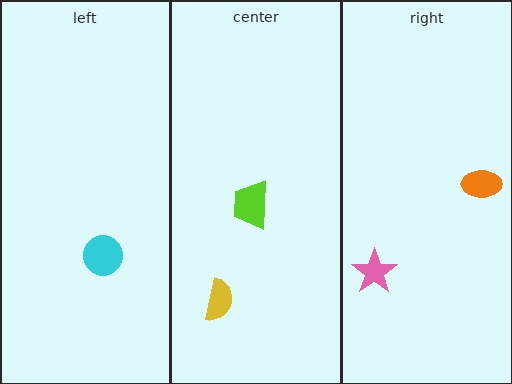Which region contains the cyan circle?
The left region.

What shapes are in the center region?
The lime trapezoid, the yellow semicircle.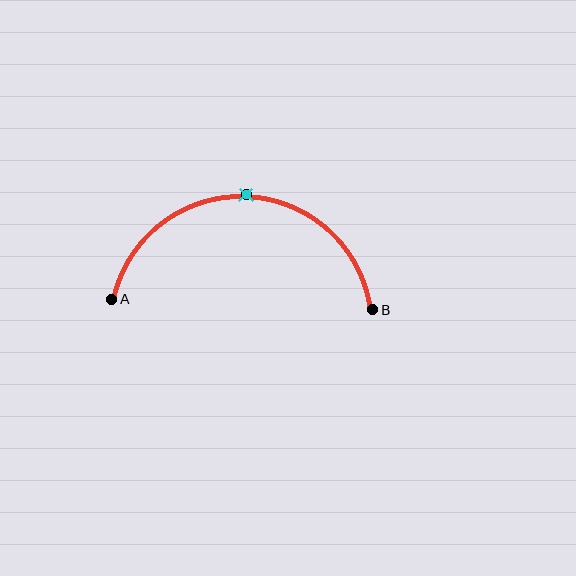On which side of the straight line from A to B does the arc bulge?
The arc bulges above the straight line connecting A and B.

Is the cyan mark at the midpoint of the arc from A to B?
Yes. The cyan mark lies on the arc at equal arc-length from both A and B — it is the arc midpoint.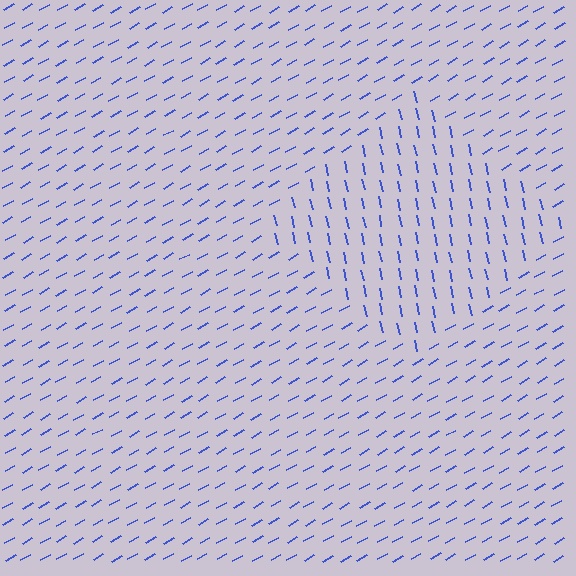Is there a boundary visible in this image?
Yes, there is a texture boundary formed by a change in line orientation.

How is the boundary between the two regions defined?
The boundary is defined purely by a change in line orientation (approximately 73 degrees difference). All lines are the same color and thickness.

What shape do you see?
I see a diamond.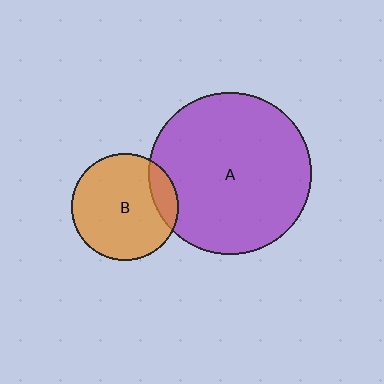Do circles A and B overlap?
Yes.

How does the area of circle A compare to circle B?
Approximately 2.3 times.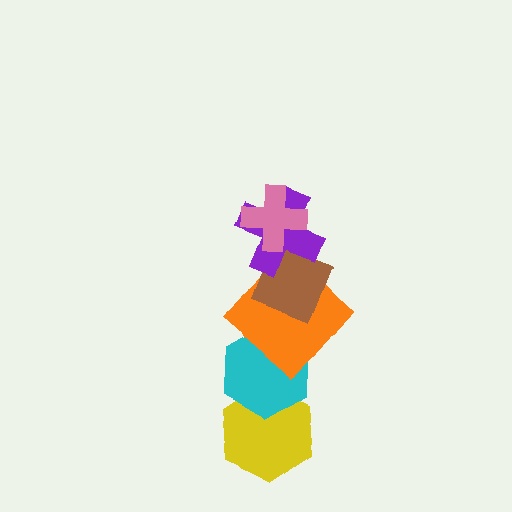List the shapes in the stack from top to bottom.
From top to bottom: the pink cross, the purple cross, the brown diamond, the orange diamond, the cyan hexagon, the yellow hexagon.